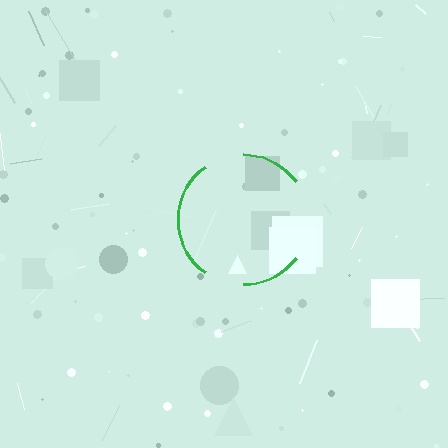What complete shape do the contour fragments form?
The contour fragments form a circle.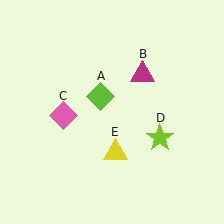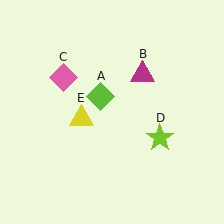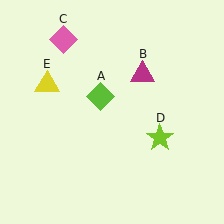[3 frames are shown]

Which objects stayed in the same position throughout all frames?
Lime diamond (object A) and magenta triangle (object B) and lime star (object D) remained stationary.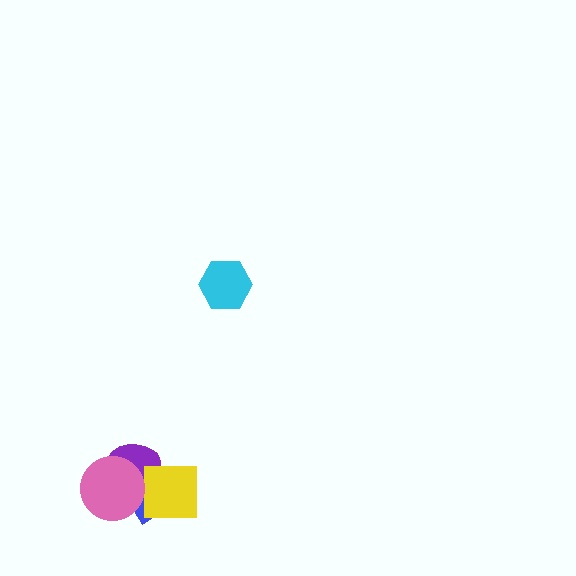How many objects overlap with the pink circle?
2 objects overlap with the pink circle.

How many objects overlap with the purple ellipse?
2 objects overlap with the purple ellipse.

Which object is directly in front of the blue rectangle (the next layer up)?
The purple ellipse is directly in front of the blue rectangle.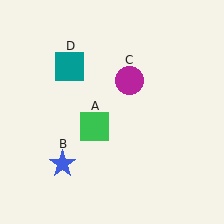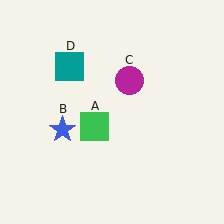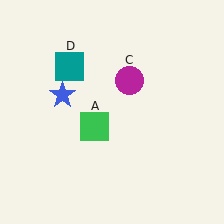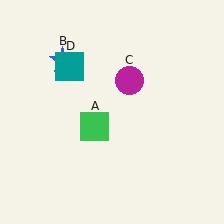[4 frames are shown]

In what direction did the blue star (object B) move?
The blue star (object B) moved up.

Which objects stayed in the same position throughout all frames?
Green square (object A) and magenta circle (object C) and teal square (object D) remained stationary.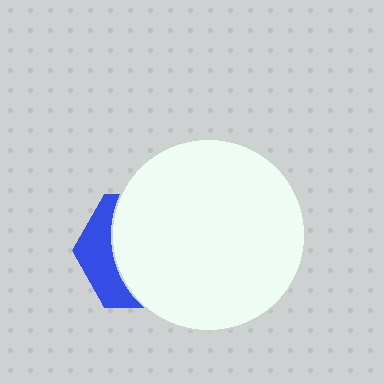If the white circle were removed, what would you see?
You would see the complete blue hexagon.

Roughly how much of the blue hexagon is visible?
A small part of it is visible (roughly 31%).